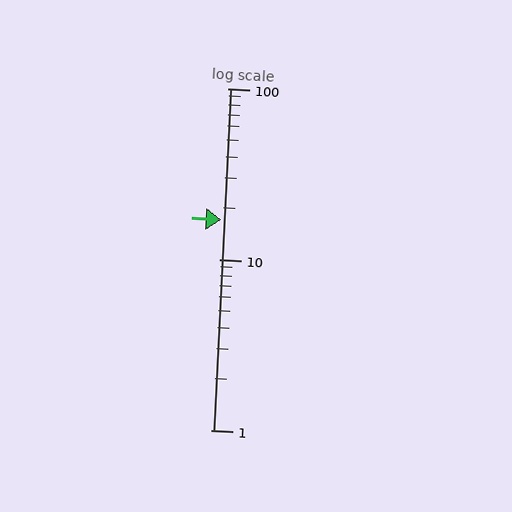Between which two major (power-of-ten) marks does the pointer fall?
The pointer is between 10 and 100.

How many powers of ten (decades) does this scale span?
The scale spans 2 decades, from 1 to 100.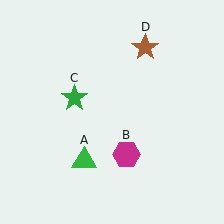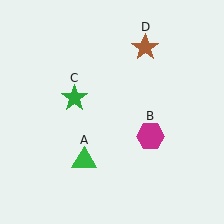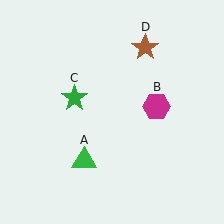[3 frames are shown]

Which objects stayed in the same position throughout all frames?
Green triangle (object A) and green star (object C) and brown star (object D) remained stationary.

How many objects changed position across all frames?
1 object changed position: magenta hexagon (object B).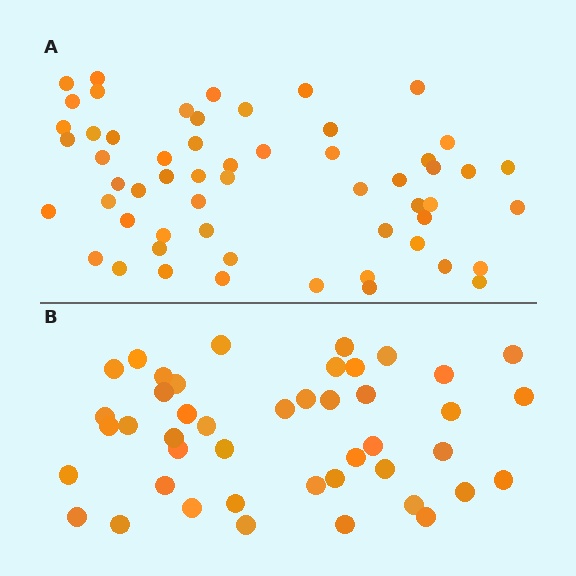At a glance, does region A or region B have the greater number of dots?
Region A (the top region) has more dots.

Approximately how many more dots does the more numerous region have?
Region A has approximately 15 more dots than region B.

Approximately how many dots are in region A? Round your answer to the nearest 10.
About 60 dots. (The exact count is 57, which rounds to 60.)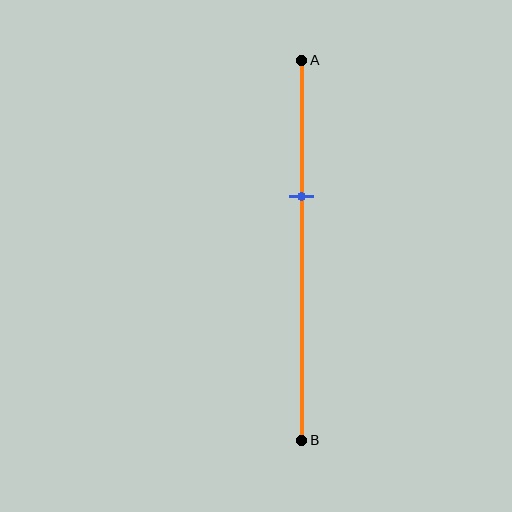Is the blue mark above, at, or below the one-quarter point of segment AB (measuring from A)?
The blue mark is below the one-quarter point of segment AB.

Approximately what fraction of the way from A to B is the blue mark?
The blue mark is approximately 35% of the way from A to B.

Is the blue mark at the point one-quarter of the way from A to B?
No, the mark is at about 35% from A, not at the 25% one-quarter point.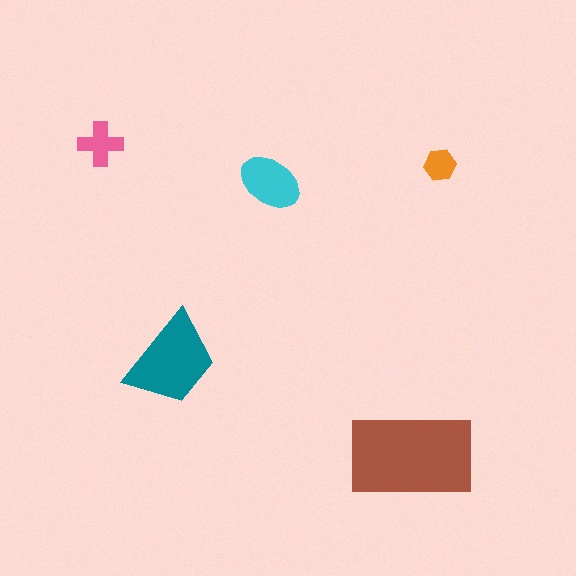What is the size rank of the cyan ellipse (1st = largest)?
3rd.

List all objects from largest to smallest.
The brown rectangle, the teal trapezoid, the cyan ellipse, the pink cross, the orange hexagon.